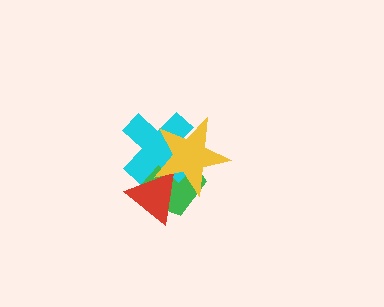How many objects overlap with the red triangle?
3 objects overlap with the red triangle.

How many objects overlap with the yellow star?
3 objects overlap with the yellow star.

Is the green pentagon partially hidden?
Yes, it is partially covered by another shape.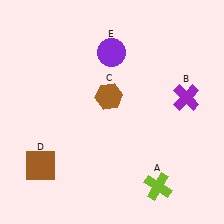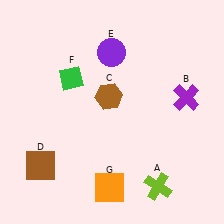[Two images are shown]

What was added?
A green diamond (F), an orange square (G) were added in Image 2.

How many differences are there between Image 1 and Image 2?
There are 2 differences between the two images.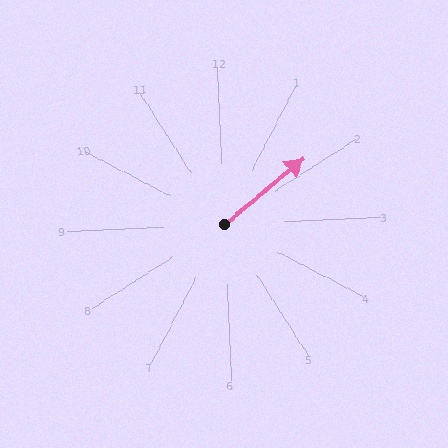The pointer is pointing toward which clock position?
Roughly 2 o'clock.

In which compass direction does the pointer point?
Northeast.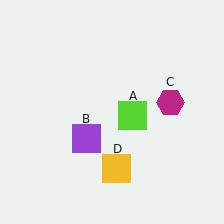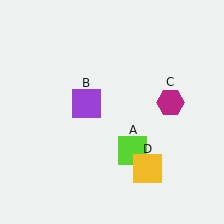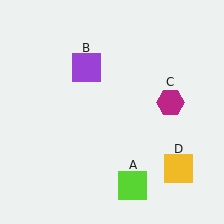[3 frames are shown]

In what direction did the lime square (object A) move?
The lime square (object A) moved down.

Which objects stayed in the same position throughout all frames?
Magenta hexagon (object C) remained stationary.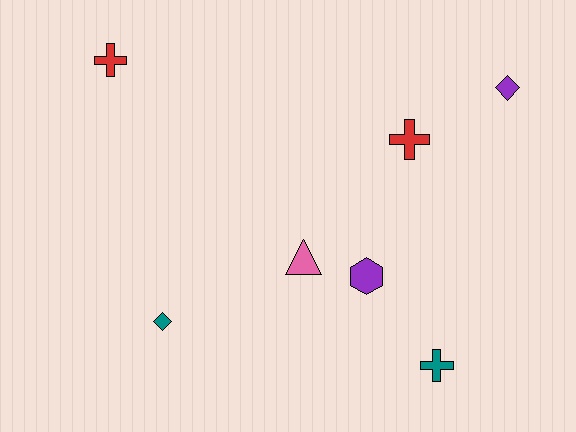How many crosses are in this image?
There are 3 crosses.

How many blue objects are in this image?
There are no blue objects.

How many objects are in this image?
There are 7 objects.